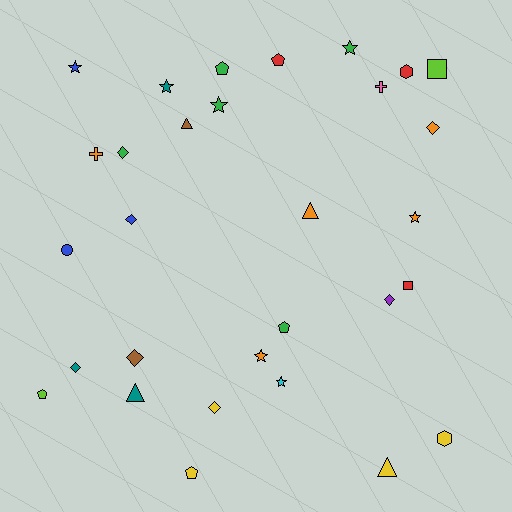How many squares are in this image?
There are 2 squares.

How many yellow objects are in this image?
There are 4 yellow objects.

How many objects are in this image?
There are 30 objects.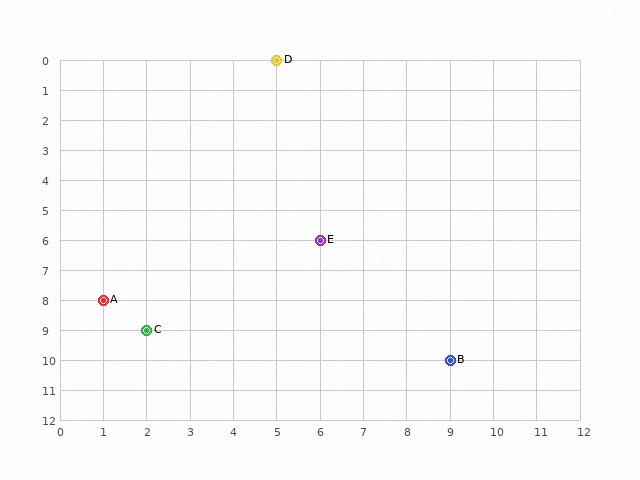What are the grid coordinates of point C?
Point C is at grid coordinates (2, 9).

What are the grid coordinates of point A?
Point A is at grid coordinates (1, 8).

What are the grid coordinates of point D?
Point D is at grid coordinates (5, 0).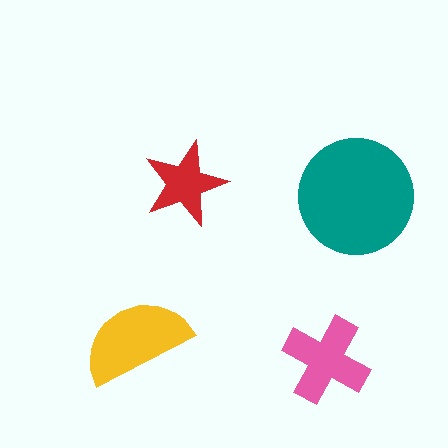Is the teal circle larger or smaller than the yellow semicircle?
Larger.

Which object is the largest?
The teal circle.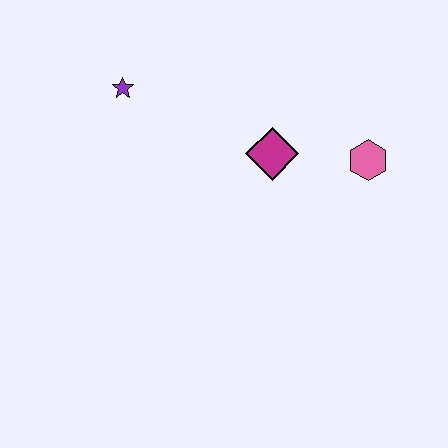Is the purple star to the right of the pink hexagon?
No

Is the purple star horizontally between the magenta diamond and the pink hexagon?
No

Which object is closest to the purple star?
The magenta diamond is closest to the purple star.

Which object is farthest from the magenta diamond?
The purple star is farthest from the magenta diamond.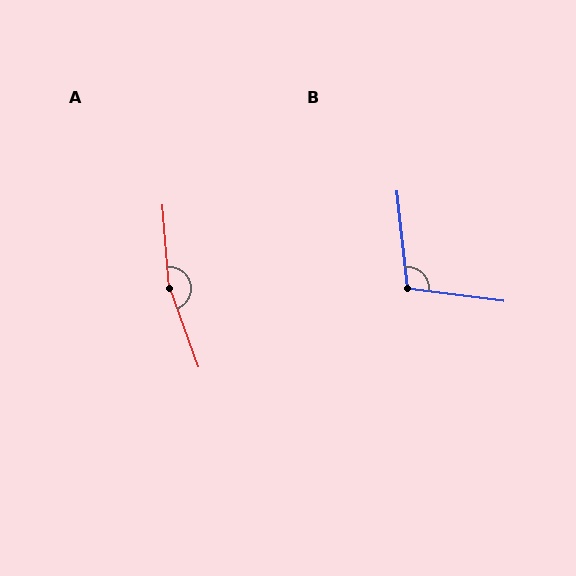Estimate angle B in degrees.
Approximately 104 degrees.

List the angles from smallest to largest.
B (104°), A (164°).